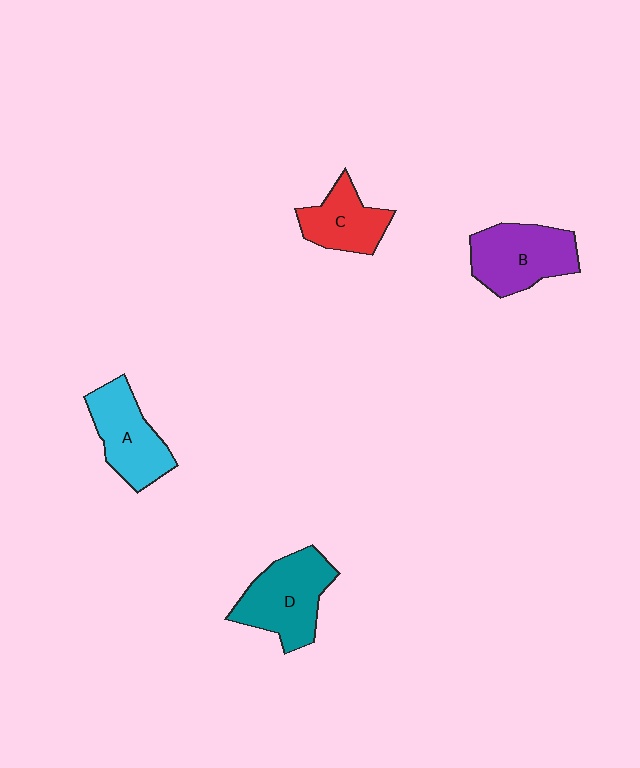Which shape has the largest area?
Shape D (teal).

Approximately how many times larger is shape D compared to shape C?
Approximately 1.4 times.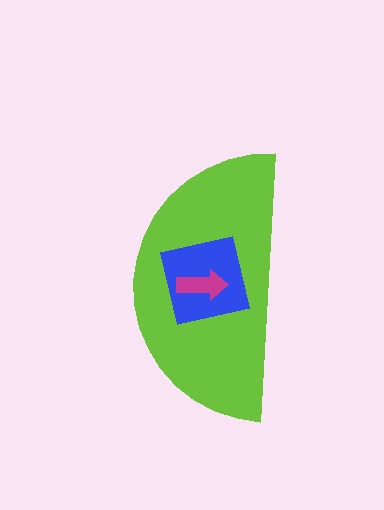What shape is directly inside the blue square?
The magenta arrow.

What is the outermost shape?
The lime semicircle.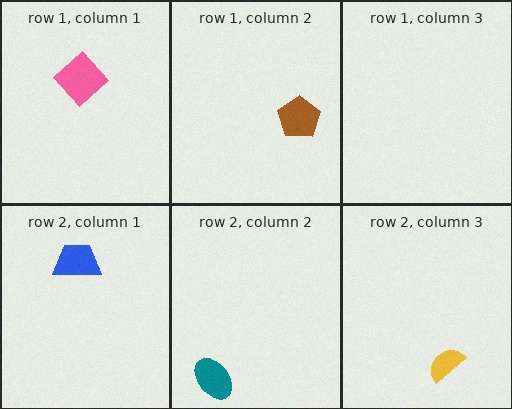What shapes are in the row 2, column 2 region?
The teal ellipse.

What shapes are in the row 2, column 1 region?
The blue trapezoid.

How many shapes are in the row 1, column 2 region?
1.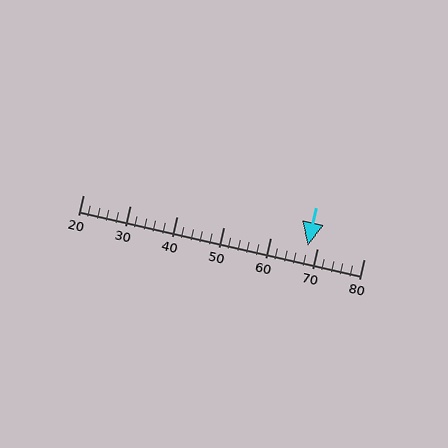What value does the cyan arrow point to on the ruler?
The cyan arrow points to approximately 68.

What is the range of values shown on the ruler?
The ruler shows values from 20 to 80.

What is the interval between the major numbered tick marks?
The major tick marks are spaced 10 units apart.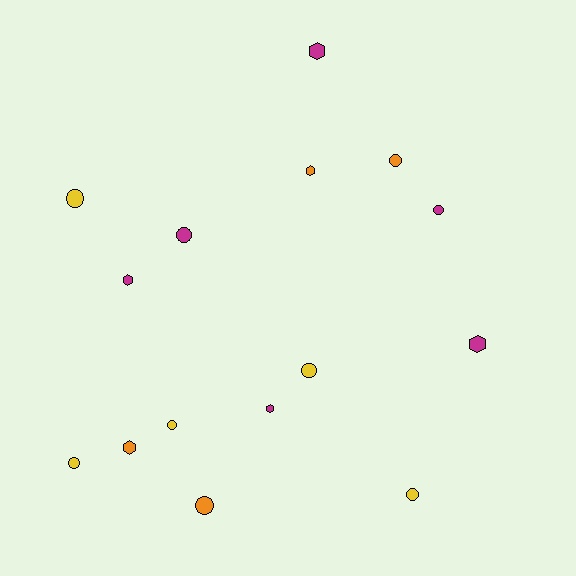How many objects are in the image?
There are 15 objects.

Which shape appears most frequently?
Circle, with 9 objects.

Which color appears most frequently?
Magenta, with 6 objects.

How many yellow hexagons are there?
There are no yellow hexagons.